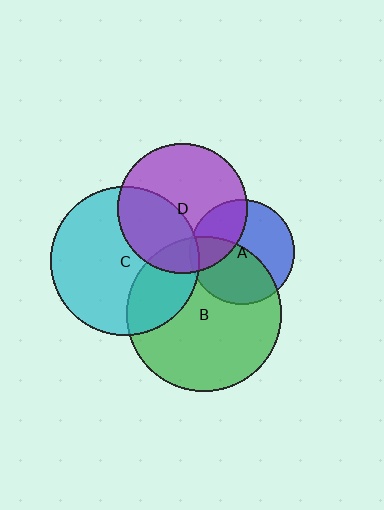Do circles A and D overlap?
Yes.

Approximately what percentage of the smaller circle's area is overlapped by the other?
Approximately 30%.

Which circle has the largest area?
Circle B (green).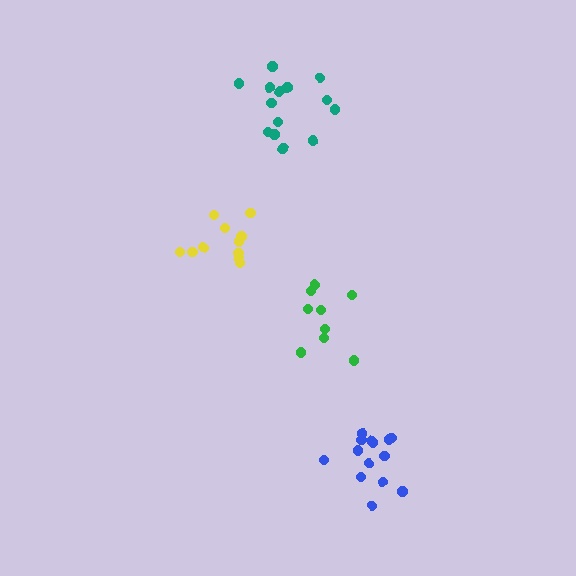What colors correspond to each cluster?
The clusters are colored: teal, green, blue, yellow.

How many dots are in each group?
Group 1: 14 dots, Group 2: 9 dots, Group 3: 14 dots, Group 4: 11 dots (48 total).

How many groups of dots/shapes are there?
There are 4 groups.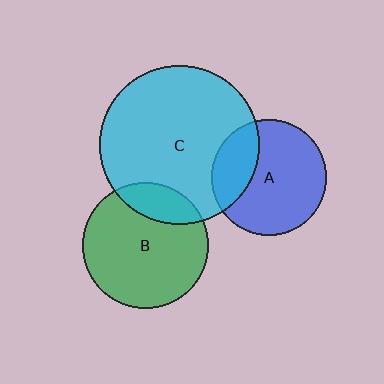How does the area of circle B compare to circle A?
Approximately 1.2 times.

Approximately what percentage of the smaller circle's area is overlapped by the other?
Approximately 25%.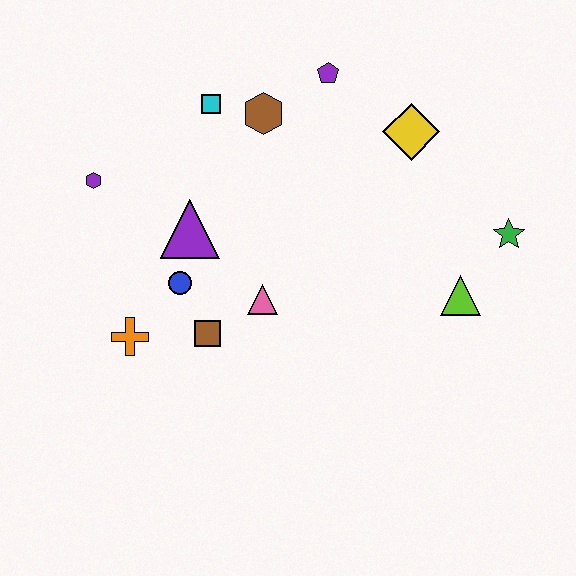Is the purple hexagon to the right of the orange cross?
No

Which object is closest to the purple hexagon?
The purple triangle is closest to the purple hexagon.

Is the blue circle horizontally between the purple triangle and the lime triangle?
No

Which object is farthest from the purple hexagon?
The green star is farthest from the purple hexagon.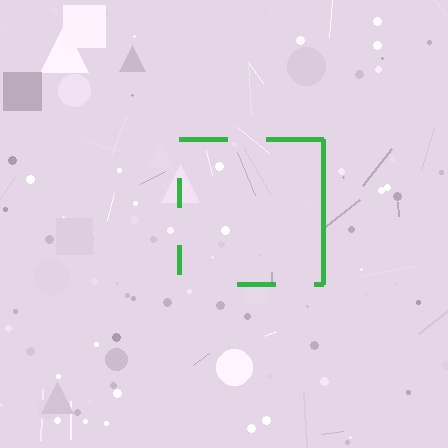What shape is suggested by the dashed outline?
The dashed outline suggests a square.